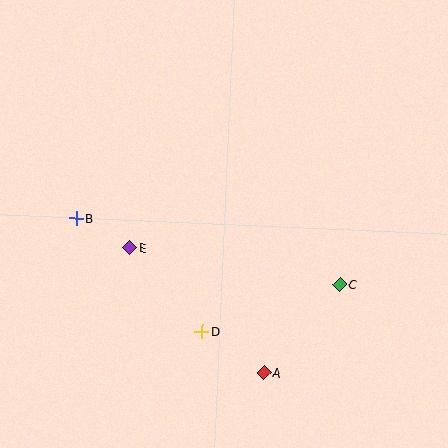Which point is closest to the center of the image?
Point E at (129, 248) is closest to the center.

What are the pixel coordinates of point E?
Point E is at (129, 248).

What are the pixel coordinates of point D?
Point D is at (202, 331).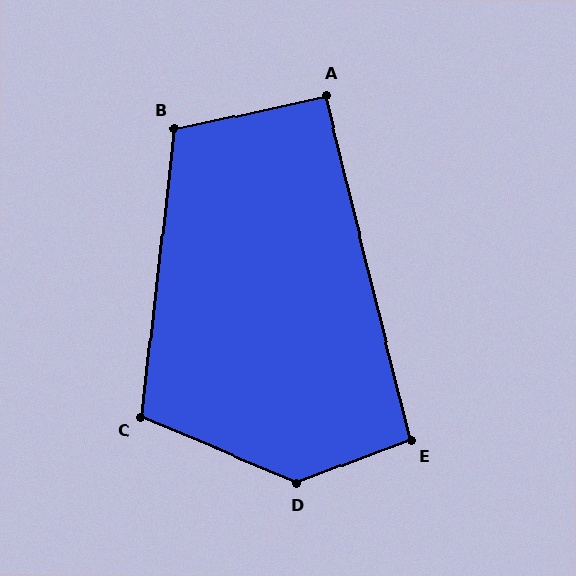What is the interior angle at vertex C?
Approximately 107 degrees (obtuse).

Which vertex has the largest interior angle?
D, at approximately 136 degrees.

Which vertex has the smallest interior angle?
A, at approximately 92 degrees.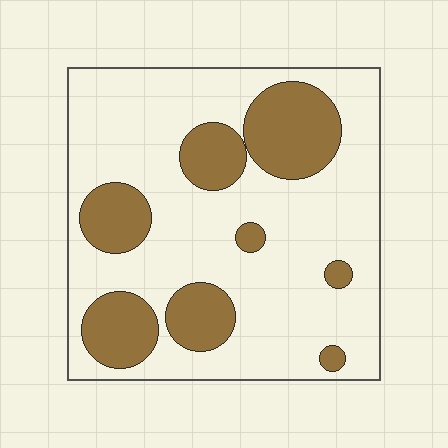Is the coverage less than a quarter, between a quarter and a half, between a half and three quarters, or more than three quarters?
Between a quarter and a half.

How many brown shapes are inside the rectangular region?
8.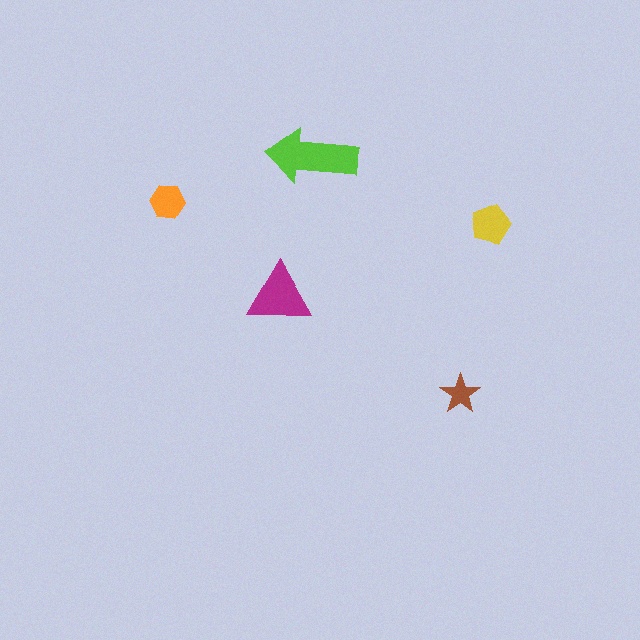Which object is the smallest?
The brown star.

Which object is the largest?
The lime arrow.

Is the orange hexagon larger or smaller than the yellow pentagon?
Smaller.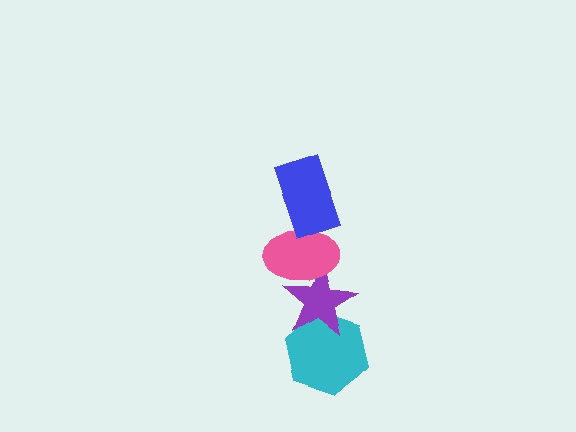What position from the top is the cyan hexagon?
The cyan hexagon is 4th from the top.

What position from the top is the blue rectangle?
The blue rectangle is 1st from the top.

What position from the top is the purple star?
The purple star is 3rd from the top.